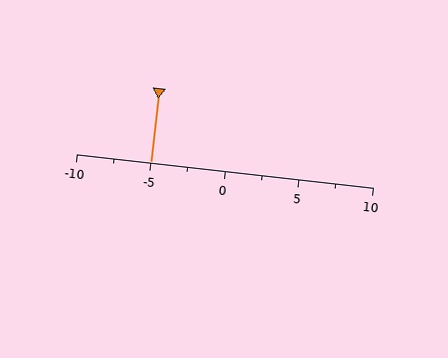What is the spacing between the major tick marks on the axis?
The major ticks are spaced 5 apart.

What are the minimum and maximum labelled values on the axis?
The axis runs from -10 to 10.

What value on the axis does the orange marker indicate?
The marker indicates approximately -5.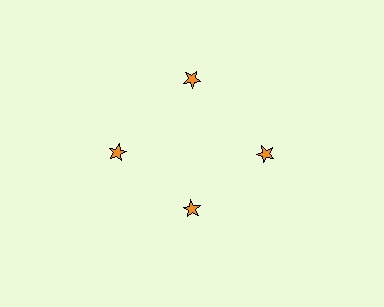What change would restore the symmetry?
The symmetry would be restored by moving it outward, back onto the ring so that all 4 stars sit at equal angles and equal distance from the center.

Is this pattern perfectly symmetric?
No. The 4 orange stars are arranged in a ring, but one element near the 6 o'clock position is pulled inward toward the center, breaking the 4-fold rotational symmetry.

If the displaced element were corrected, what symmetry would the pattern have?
It would have 4-fold rotational symmetry — the pattern would map onto itself every 90 degrees.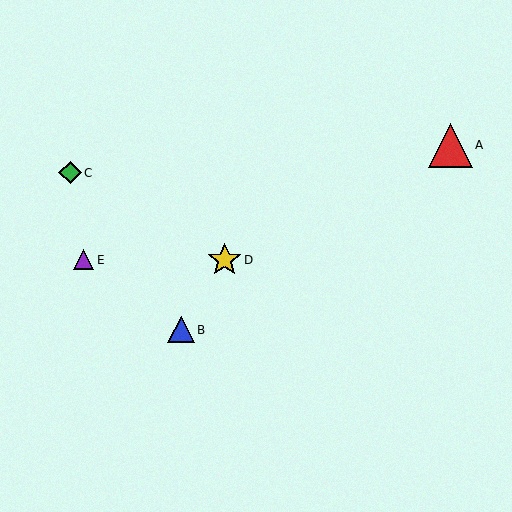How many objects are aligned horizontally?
2 objects (D, E) are aligned horizontally.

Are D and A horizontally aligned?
No, D is at y≈260 and A is at y≈145.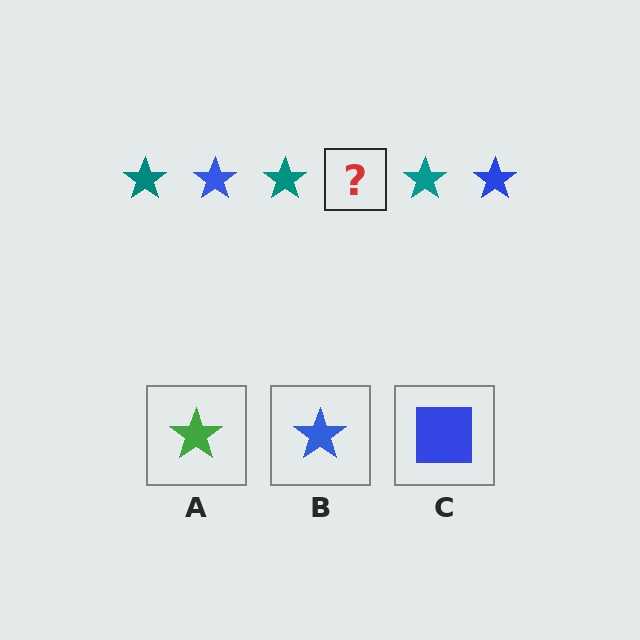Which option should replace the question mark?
Option B.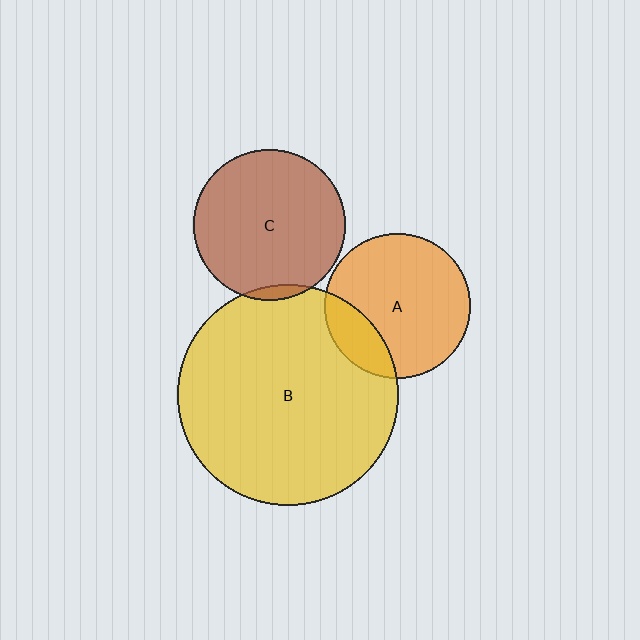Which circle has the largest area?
Circle B (yellow).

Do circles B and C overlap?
Yes.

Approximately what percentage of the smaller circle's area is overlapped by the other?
Approximately 5%.